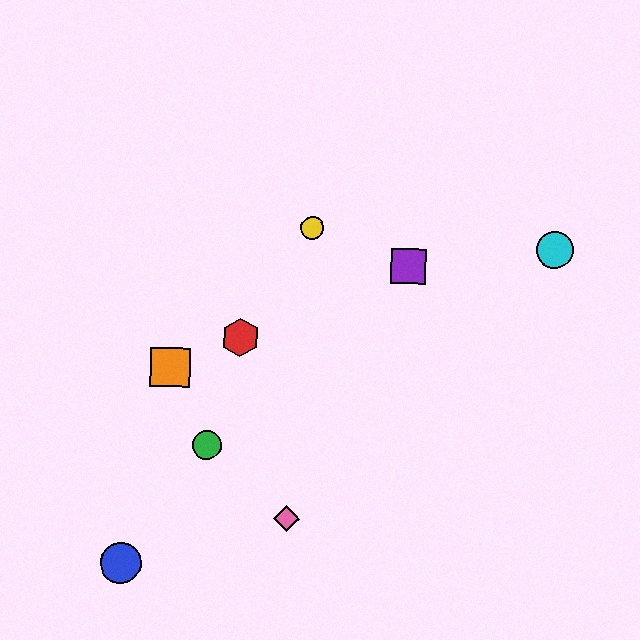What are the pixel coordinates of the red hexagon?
The red hexagon is at (240, 337).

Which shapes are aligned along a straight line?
The red hexagon, the purple square, the orange square are aligned along a straight line.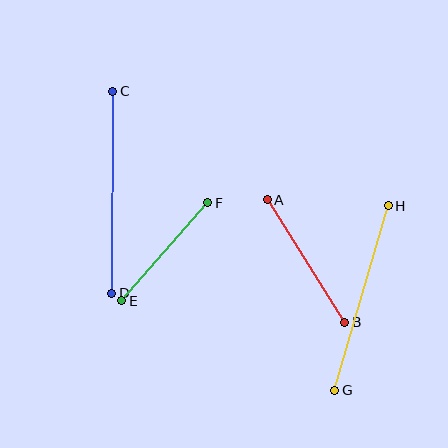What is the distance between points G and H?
The distance is approximately 192 pixels.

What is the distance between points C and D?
The distance is approximately 202 pixels.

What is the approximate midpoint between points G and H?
The midpoint is at approximately (361, 298) pixels.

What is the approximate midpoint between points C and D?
The midpoint is at approximately (112, 192) pixels.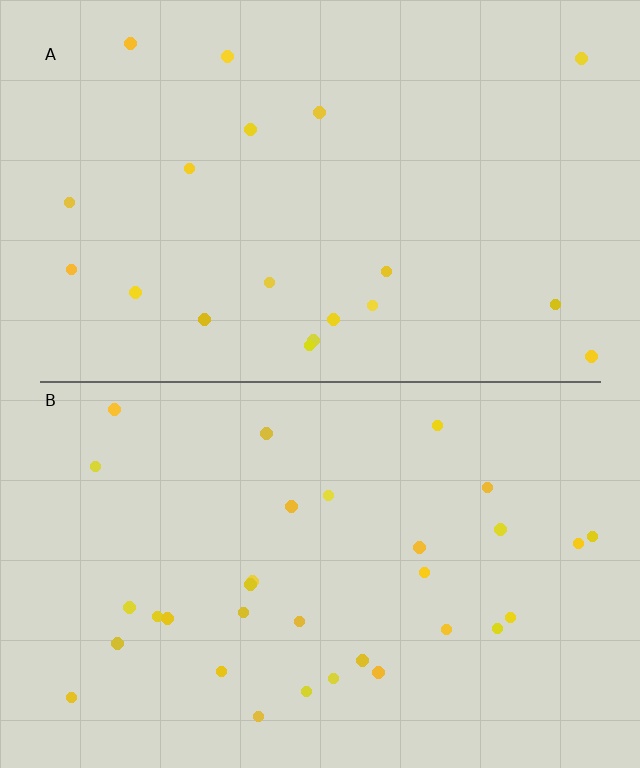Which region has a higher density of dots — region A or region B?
B (the bottom).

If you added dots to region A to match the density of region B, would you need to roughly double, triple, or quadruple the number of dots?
Approximately double.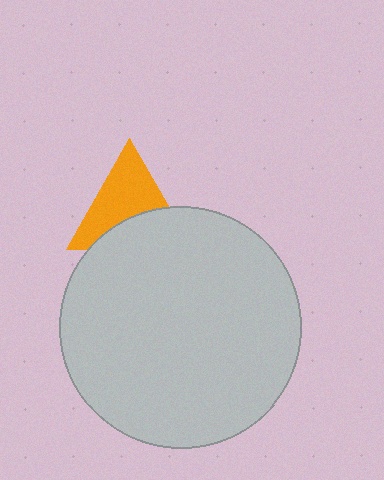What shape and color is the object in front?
The object in front is a light gray circle.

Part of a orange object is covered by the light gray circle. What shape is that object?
It is a triangle.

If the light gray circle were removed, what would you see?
You would see the complete orange triangle.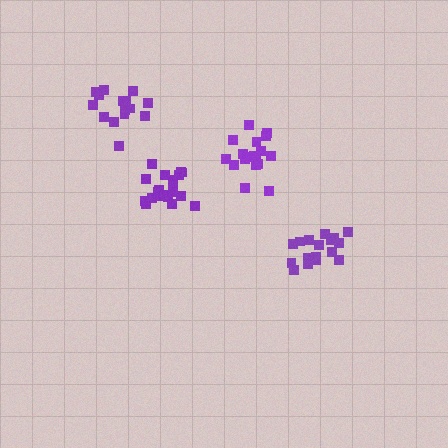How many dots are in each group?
Group 1: 20 dots, Group 2: 18 dots, Group 3: 18 dots, Group 4: 17 dots (73 total).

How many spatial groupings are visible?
There are 4 spatial groupings.